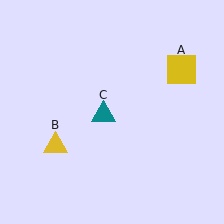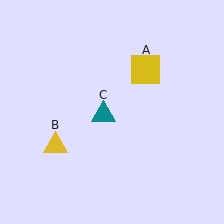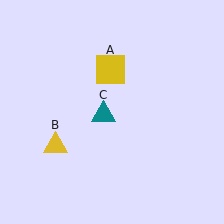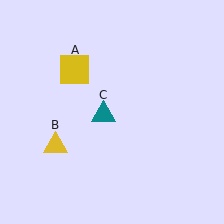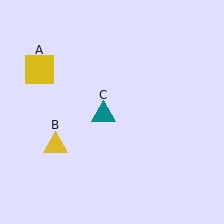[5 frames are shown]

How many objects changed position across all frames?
1 object changed position: yellow square (object A).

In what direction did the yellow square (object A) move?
The yellow square (object A) moved left.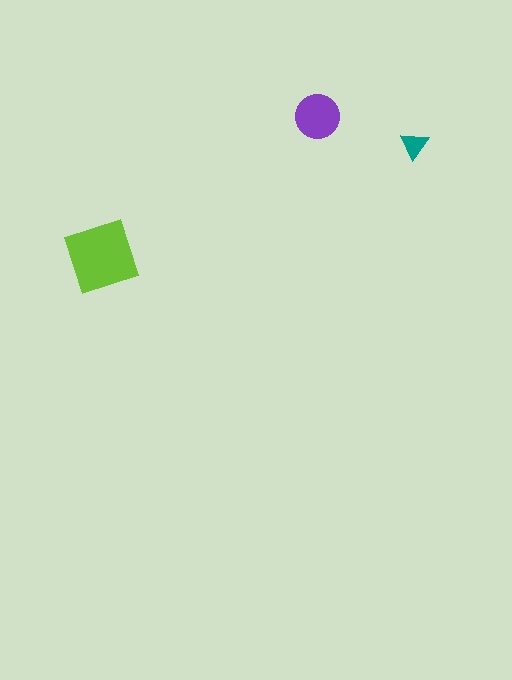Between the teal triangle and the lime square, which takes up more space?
The lime square.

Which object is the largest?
The lime square.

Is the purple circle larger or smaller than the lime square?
Smaller.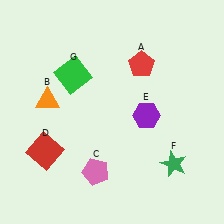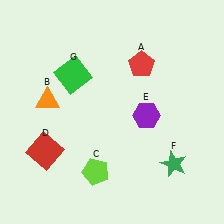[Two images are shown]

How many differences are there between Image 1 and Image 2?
There is 1 difference between the two images.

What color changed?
The pentagon (C) changed from pink in Image 1 to lime in Image 2.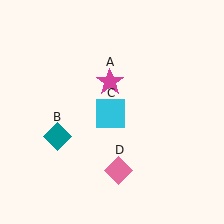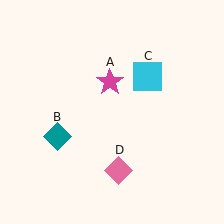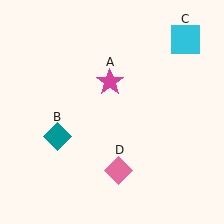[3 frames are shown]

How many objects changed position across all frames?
1 object changed position: cyan square (object C).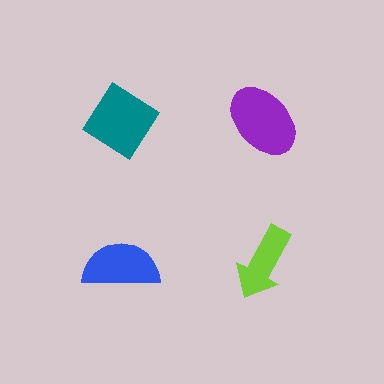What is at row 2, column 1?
A blue semicircle.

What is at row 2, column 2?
A lime arrow.